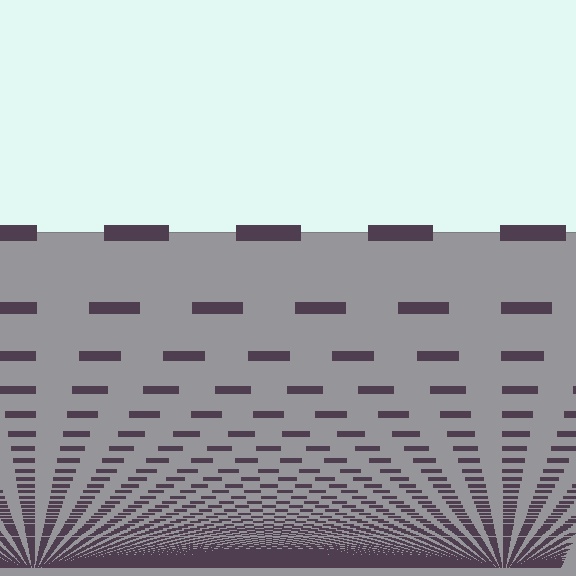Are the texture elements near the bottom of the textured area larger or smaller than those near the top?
Smaller. The gradient is inverted — elements near the bottom are smaller and denser.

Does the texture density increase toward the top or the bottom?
Density increases toward the bottom.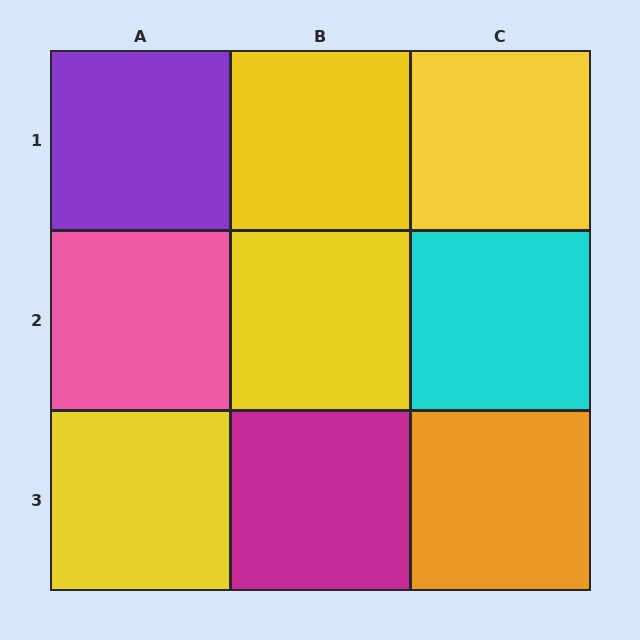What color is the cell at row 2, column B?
Yellow.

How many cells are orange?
1 cell is orange.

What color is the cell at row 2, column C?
Cyan.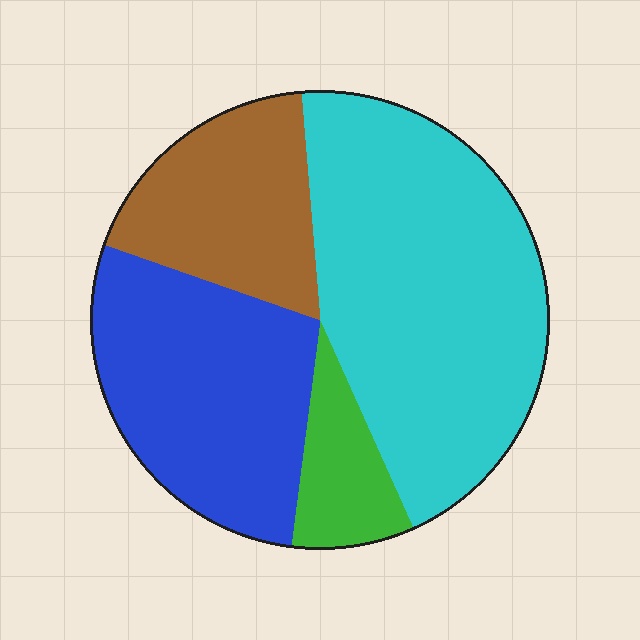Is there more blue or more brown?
Blue.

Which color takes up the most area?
Cyan, at roughly 45%.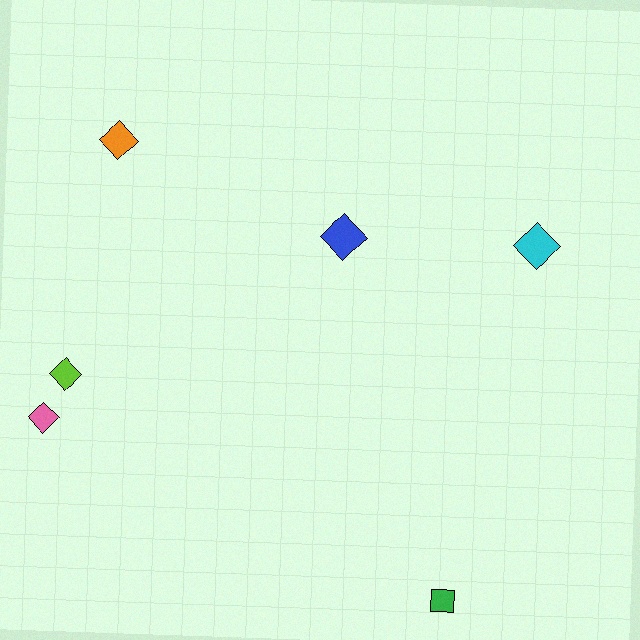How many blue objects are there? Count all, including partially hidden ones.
There is 1 blue object.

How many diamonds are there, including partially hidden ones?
There are 5 diamonds.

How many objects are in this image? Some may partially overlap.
There are 6 objects.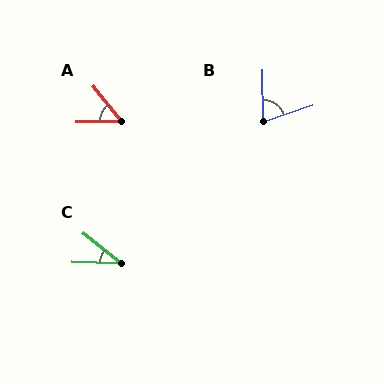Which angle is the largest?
B, at approximately 73 degrees.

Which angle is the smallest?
C, at approximately 37 degrees.